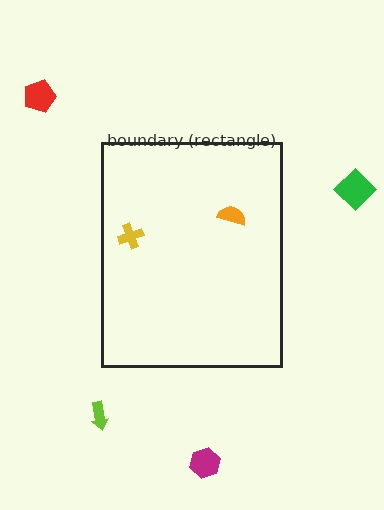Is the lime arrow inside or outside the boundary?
Outside.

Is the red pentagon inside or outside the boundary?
Outside.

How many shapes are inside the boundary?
2 inside, 4 outside.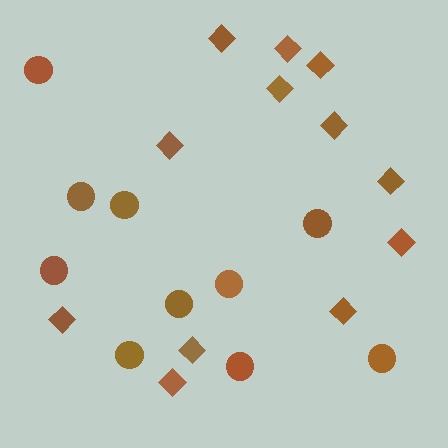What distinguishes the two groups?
There are 2 groups: one group of circles (10) and one group of diamonds (12).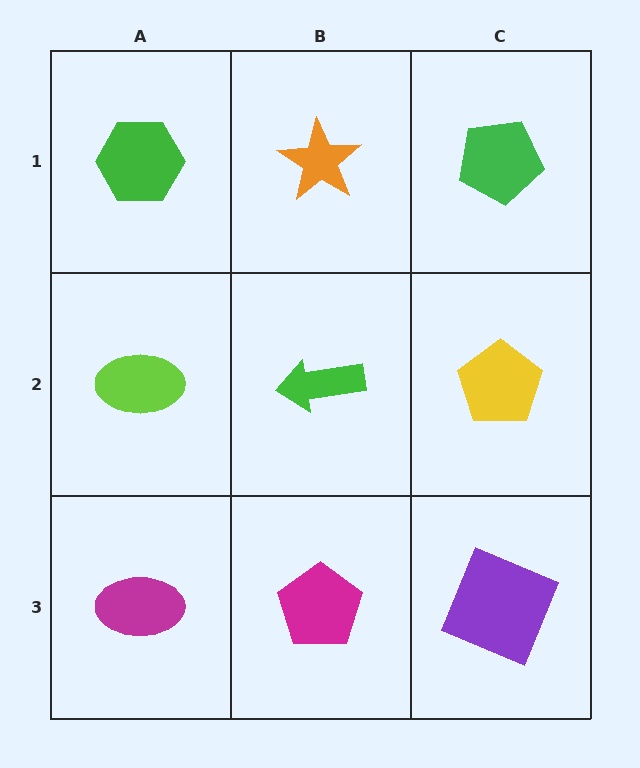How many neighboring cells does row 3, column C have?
2.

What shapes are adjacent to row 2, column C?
A green pentagon (row 1, column C), a purple square (row 3, column C), a green arrow (row 2, column B).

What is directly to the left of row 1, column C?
An orange star.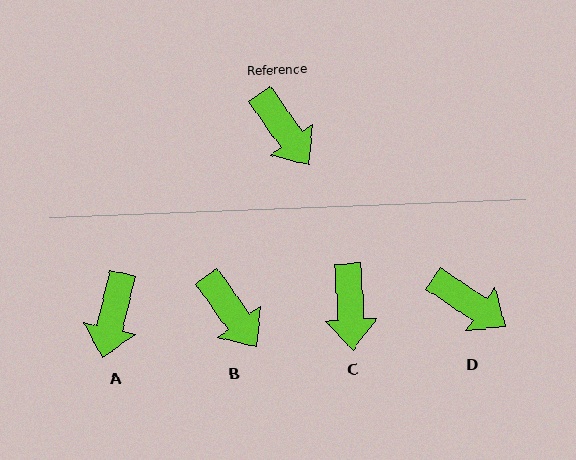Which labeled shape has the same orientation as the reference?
B.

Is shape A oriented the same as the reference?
No, it is off by about 49 degrees.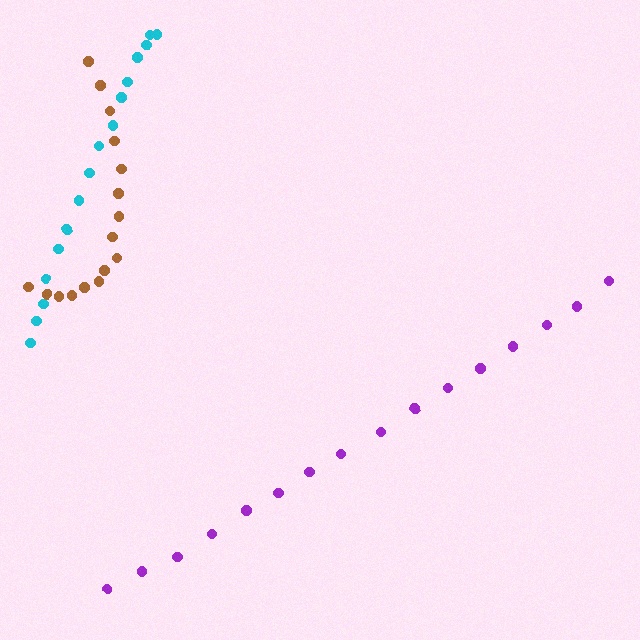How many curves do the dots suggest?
There are 3 distinct paths.